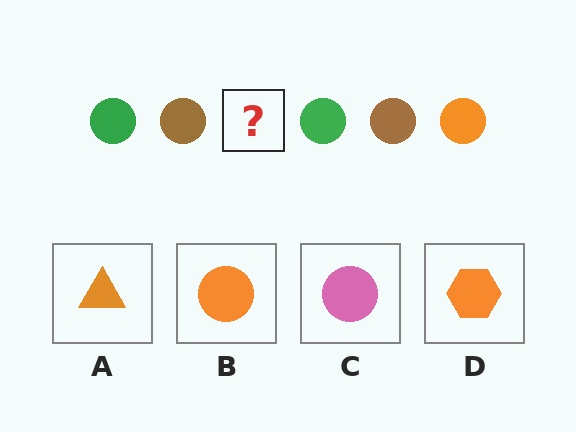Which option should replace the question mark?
Option B.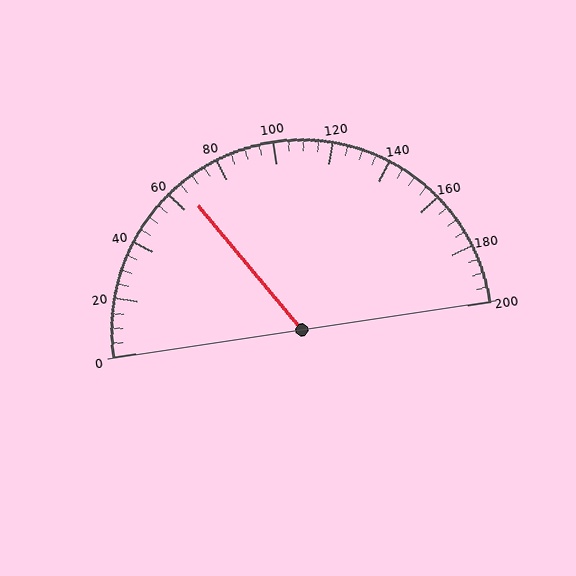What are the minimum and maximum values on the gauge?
The gauge ranges from 0 to 200.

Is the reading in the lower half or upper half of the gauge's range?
The reading is in the lower half of the range (0 to 200).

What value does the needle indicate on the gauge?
The needle indicates approximately 65.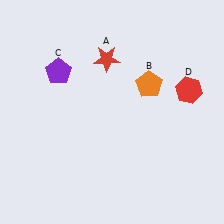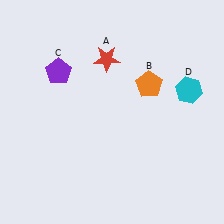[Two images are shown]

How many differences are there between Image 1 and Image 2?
There is 1 difference between the two images.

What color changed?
The hexagon (D) changed from red in Image 1 to cyan in Image 2.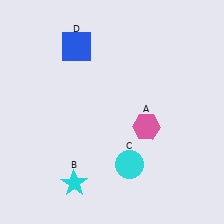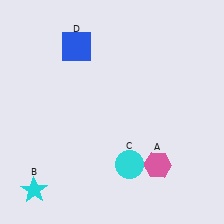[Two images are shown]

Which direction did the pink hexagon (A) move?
The pink hexagon (A) moved down.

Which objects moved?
The objects that moved are: the pink hexagon (A), the cyan star (B).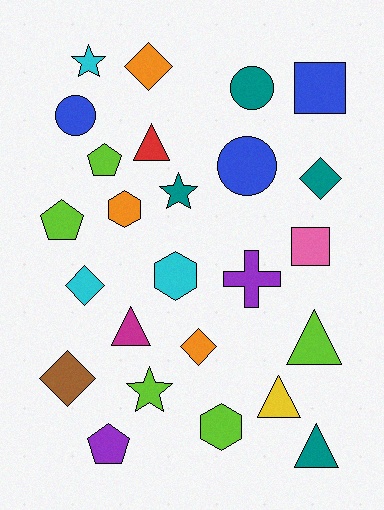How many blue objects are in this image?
There are 3 blue objects.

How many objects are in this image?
There are 25 objects.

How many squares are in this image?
There are 2 squares.